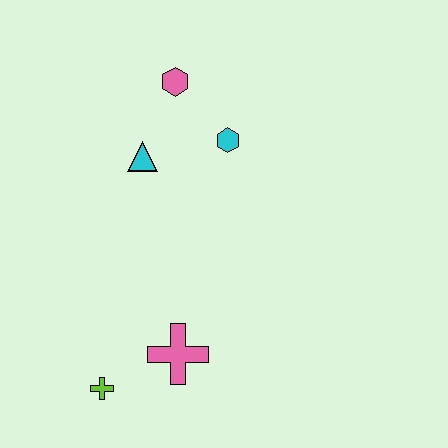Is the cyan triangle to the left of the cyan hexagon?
Yes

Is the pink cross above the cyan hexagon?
No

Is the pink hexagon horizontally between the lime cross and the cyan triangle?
No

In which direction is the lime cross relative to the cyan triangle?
The lime cross is below the cyan triangle.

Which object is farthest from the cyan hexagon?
The lime cross is farthest from the cyan hexagon.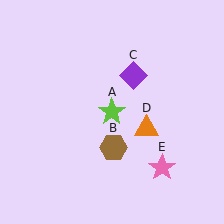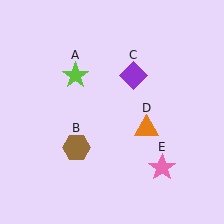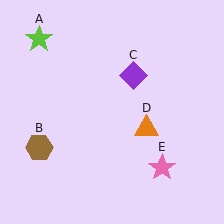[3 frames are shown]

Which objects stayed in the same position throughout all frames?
Purple diamond (object C) and orange triangle (object D) and pink star (object E) remained stationary.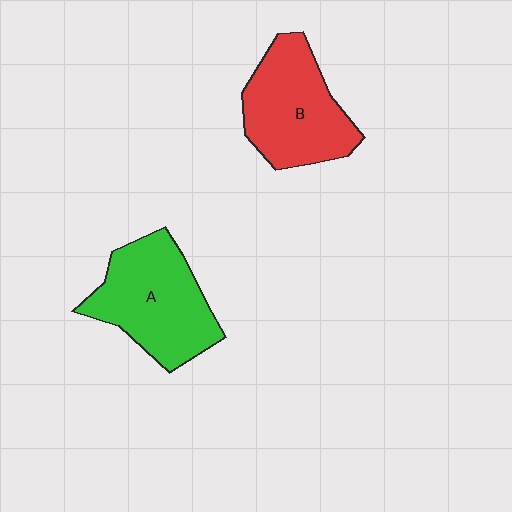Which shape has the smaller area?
Shape B (red).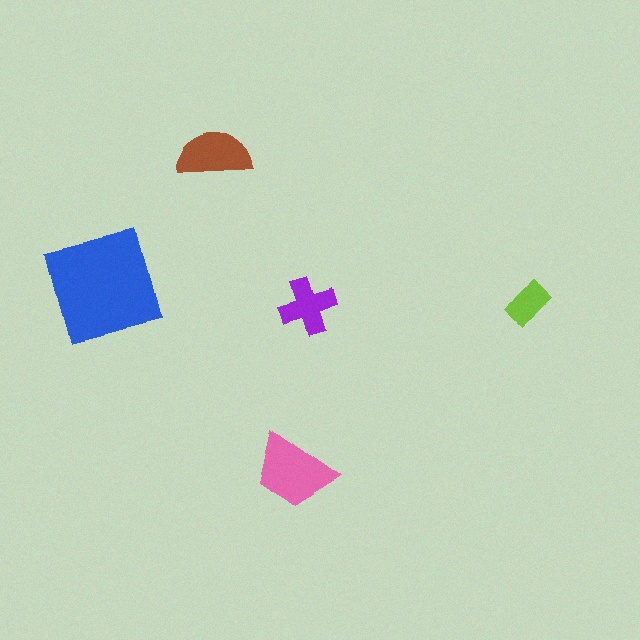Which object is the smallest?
The lime rectangle.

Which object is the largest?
The blue square.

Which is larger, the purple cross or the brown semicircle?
The brown semicircle.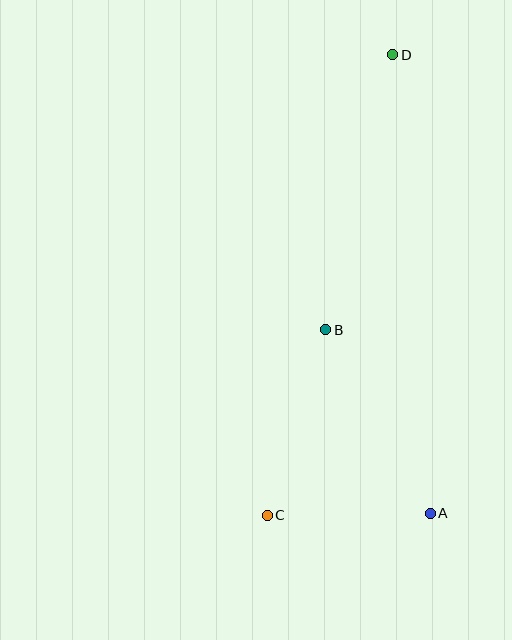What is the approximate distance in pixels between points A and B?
The distance between A and B is approximately 211 pixels.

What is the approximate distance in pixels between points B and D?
The distance between B and D is approximately 283 pixels.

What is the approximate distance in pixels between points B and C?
The distance between B and C is approximately 194 pixels.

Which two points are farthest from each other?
Points C and D are farthest from each other.